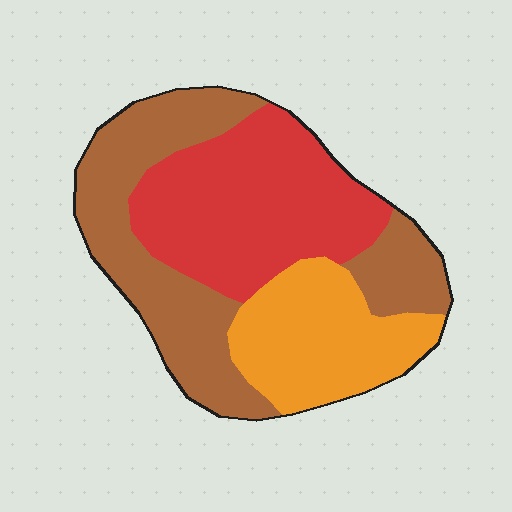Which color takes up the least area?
Orange, at roughly 25%.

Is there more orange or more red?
Red.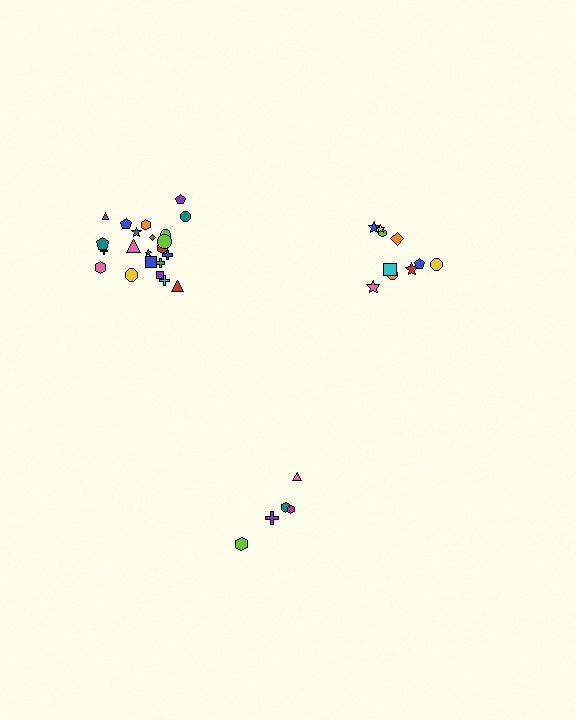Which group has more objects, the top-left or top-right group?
The top-left group.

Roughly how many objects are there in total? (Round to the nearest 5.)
Roughly 35 objects in total.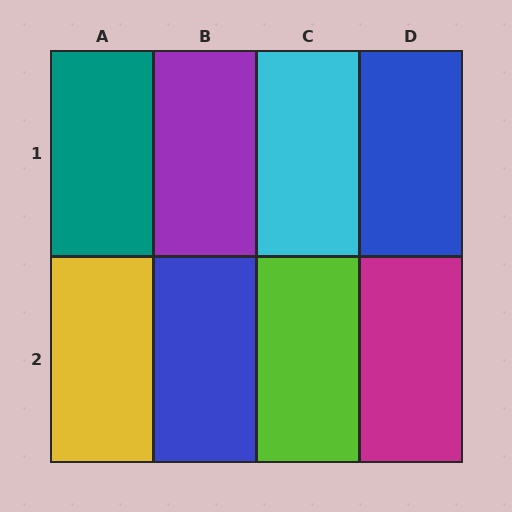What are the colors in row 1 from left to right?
Teal, purple, cyan, blue.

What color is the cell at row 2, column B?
Blue.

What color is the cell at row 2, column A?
Yellow.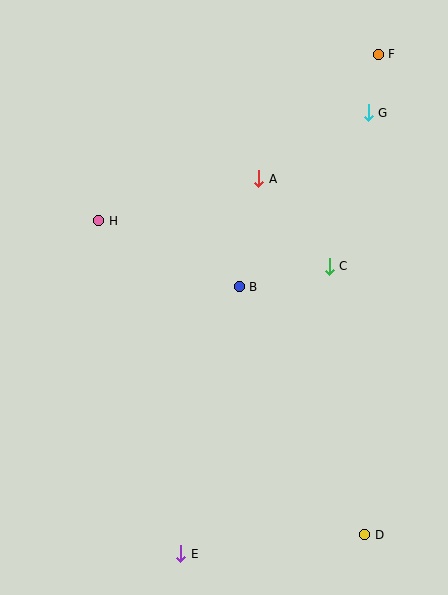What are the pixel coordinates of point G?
Point G is at (368, 113).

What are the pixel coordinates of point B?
Point B is at (239, 287).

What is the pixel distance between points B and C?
The distance between B and C is 92 pixels.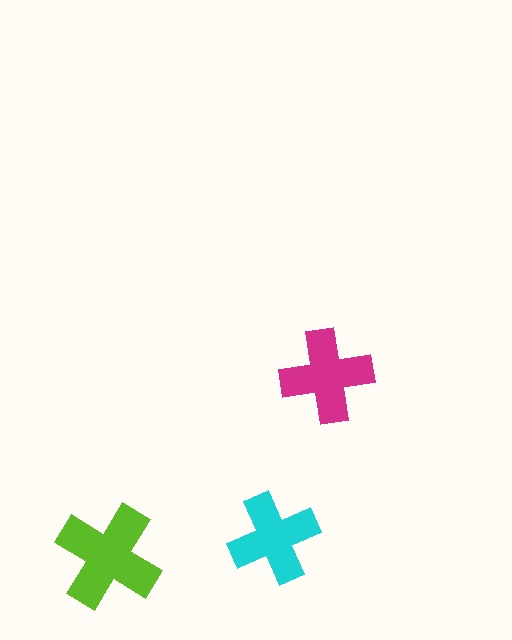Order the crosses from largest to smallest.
the lime one, the magenta one, the cyan one.